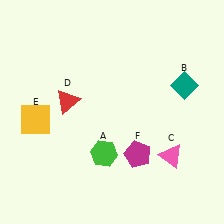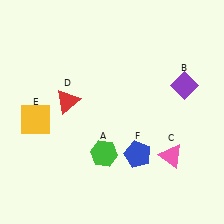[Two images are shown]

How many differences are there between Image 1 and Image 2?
There are 2 differences between the two images.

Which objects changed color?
B changed from teal to purple. F changed from magenta to blue.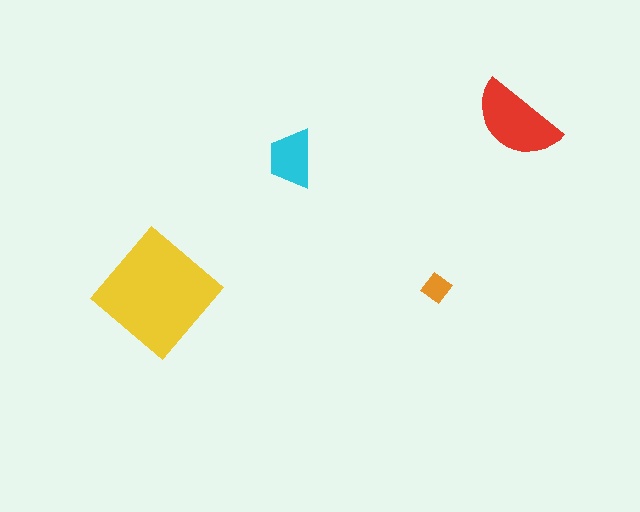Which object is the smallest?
The orange diamond.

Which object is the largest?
The yellow diamond.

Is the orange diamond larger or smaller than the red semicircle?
Smaller.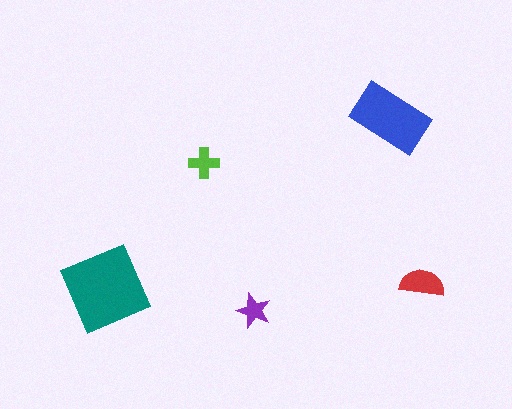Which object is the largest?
The teal square.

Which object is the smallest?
The purple star.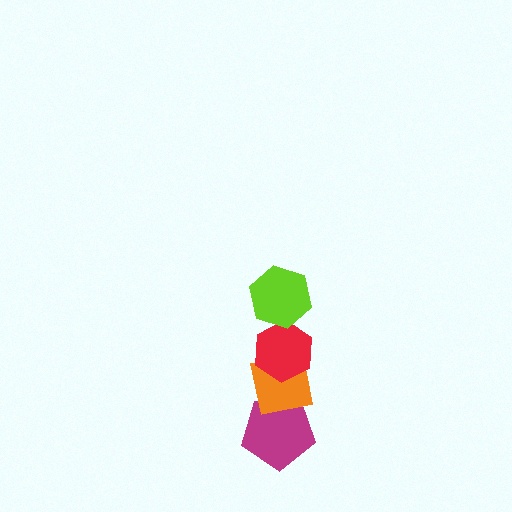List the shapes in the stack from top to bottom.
From top to bottom: the lime hexagon, the red hexagon, the orange square, the magenta pentagon.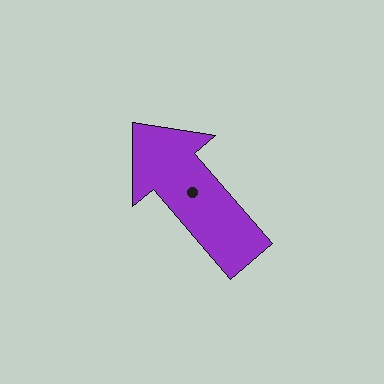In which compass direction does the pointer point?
Northwest.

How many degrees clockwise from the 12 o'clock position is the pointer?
Approximately 319 degrees.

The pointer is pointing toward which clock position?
Roughly 11 o'clock.